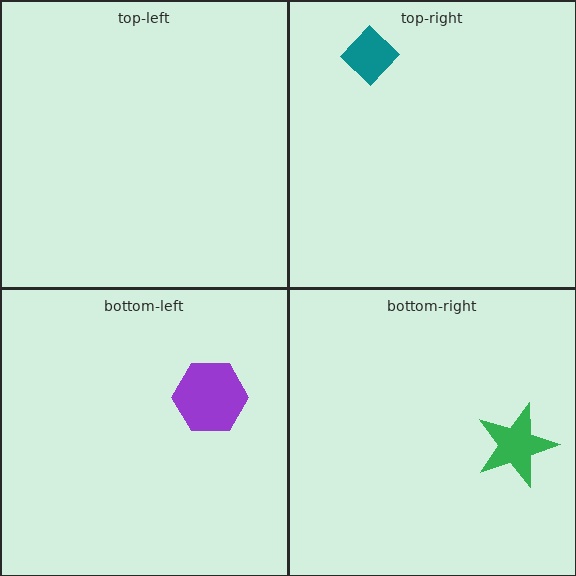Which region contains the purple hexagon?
The bottom-left region.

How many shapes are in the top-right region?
1.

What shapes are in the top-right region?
The teal diamond.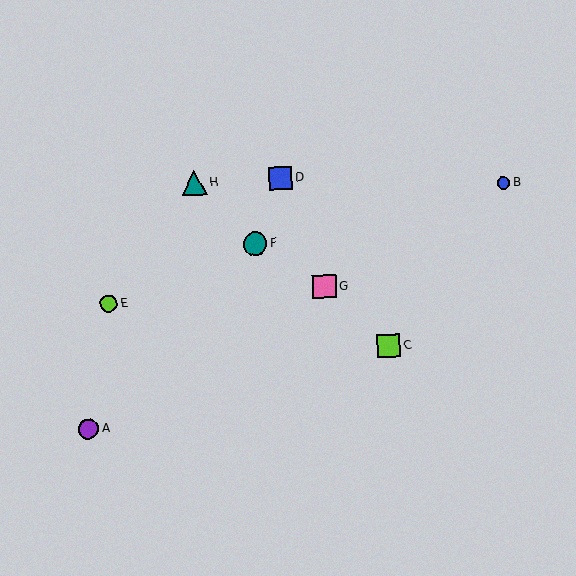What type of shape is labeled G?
Shape G is a pink square.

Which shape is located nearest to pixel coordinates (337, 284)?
The pink square (labeled G) at (325, 286) is nearest to that location.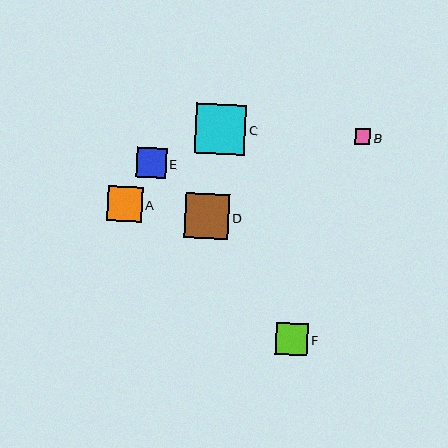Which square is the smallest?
Square B is the smallest with a size of approximately 16 pixels.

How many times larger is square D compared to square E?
Square D is approximately 1.5 times the size of square E.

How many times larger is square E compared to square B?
Square E is approximately 1.9 times the size of square B.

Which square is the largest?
Square C is the largest with a size of approximately 50 pixels.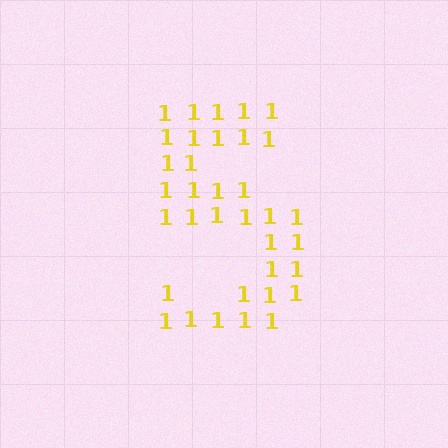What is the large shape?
The large shape is the digit 5.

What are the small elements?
The small elements are digit 1's.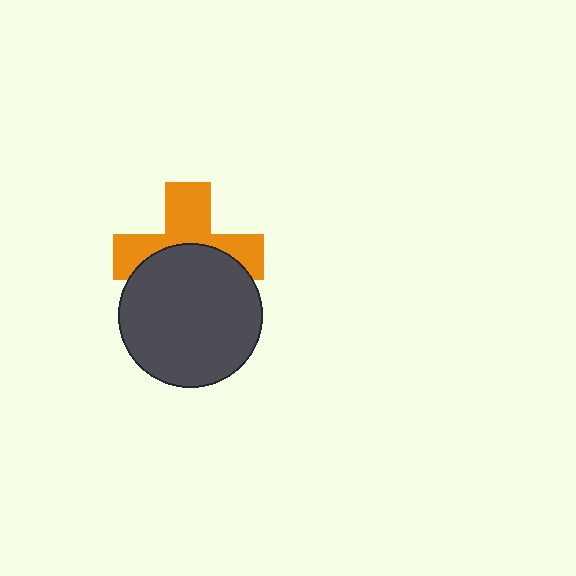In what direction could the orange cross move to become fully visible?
The orange cross could move up. That would shift it out from behind the dark gray circle entirely.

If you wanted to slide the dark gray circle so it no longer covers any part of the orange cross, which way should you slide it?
Slide it down — that is the most direct way to separate the two shapes.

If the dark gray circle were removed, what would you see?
You would see the complete orange cross.